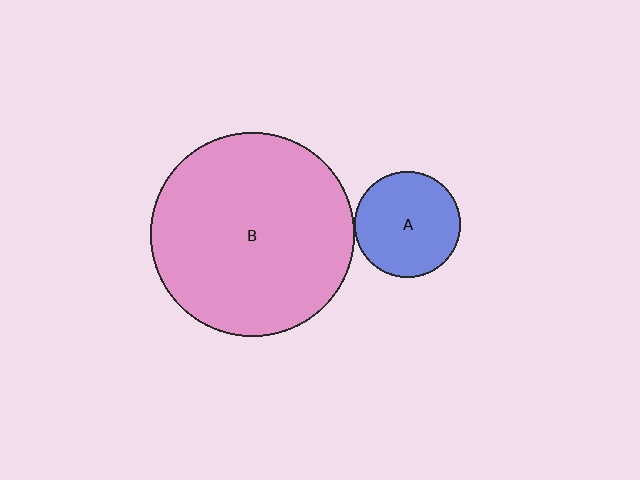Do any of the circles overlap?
No, none of the circles overlap.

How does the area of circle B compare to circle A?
Approximately 3.7 times.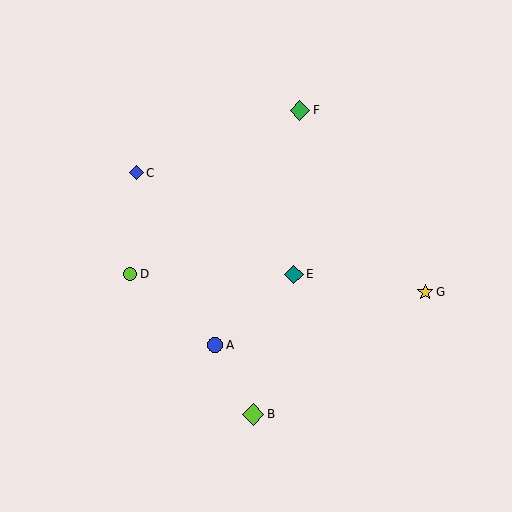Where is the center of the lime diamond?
The center of the lime diamond is at (253, 414).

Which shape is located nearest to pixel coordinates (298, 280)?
The teal diamond (labeled E) at (294, 274) is nearest to that location.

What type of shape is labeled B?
Shape B is a lime diamond.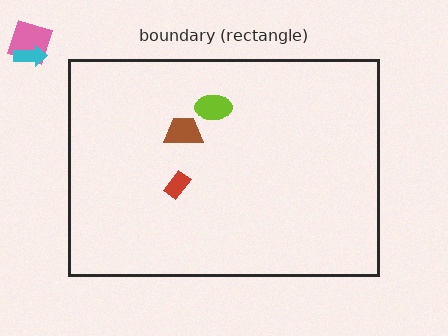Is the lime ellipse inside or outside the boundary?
Inside.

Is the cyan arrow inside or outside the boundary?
Outside.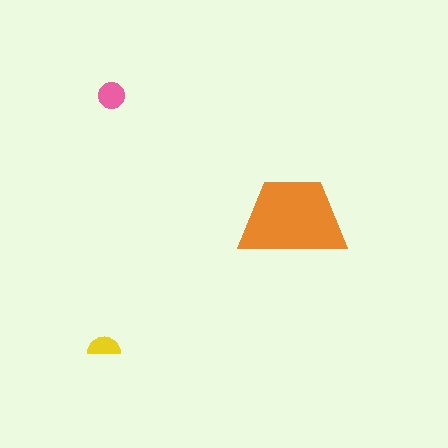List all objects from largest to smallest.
The orange trapezoid, the pink circle, the yellow semicircle.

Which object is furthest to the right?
The orange trapezoid is rightmost.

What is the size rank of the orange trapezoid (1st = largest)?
1st.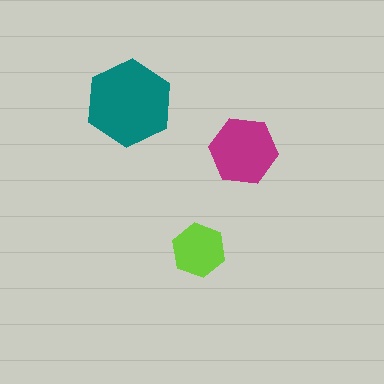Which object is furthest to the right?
The magenta hexagon is rightmost.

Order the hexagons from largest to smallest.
the teal one, the magenta one, the lime one.